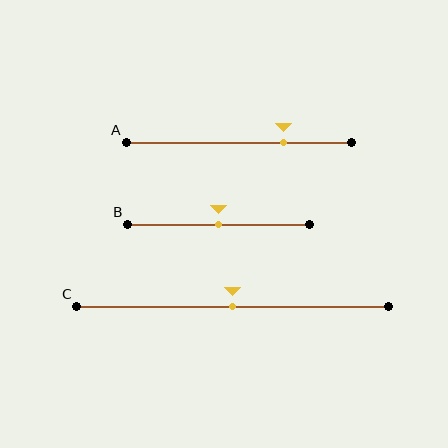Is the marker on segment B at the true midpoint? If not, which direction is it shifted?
Yes, the marker on segment B is at the true midpoint.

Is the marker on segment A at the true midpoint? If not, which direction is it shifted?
No, the marker on segment A is shifted to the right by about 20% of the segment length.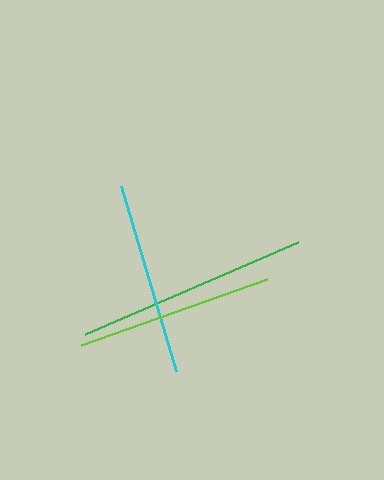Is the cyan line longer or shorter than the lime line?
The lime line is longer than the cyan line.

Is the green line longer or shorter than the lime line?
The green line is longer than the lime line.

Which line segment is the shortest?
The cyan line is the shortest at approximately 194 pixels.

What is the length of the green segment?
The green segment is approximately 232 pixels long.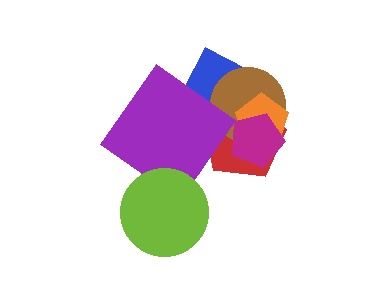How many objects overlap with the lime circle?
1 object overlaps with the lime circle.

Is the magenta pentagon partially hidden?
No, no other shape covers it.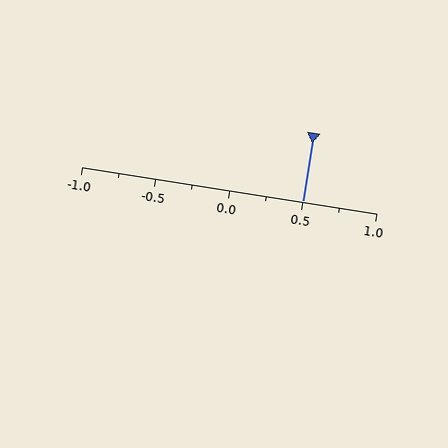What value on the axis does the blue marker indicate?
The marker indicates approximately 0.5.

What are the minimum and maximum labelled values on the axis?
The axis runs from -1.0 to 1.0.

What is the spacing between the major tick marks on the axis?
The major ticks are spaced 0.5 apart.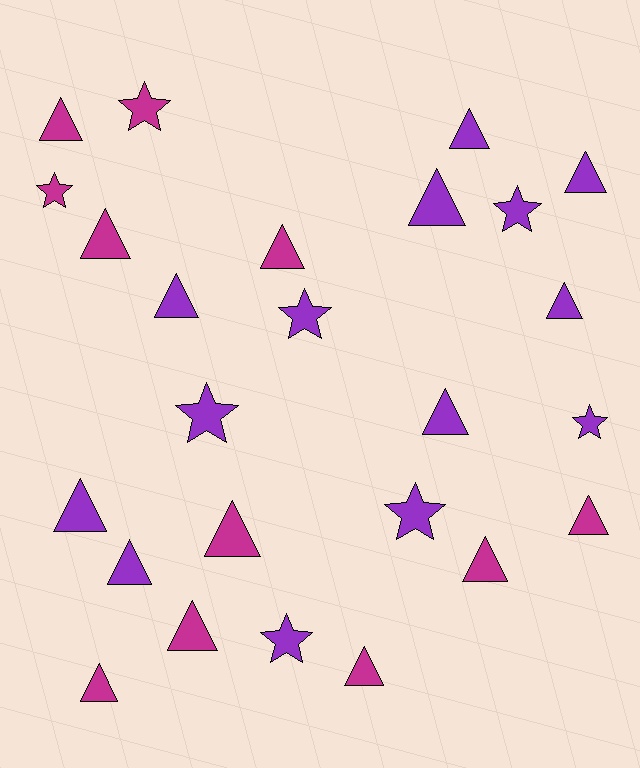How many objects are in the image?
There are 25 objects.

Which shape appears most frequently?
Triangle, with 17 objects.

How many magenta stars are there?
There are 2 magenta stars.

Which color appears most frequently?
Purple, with 14 objects.